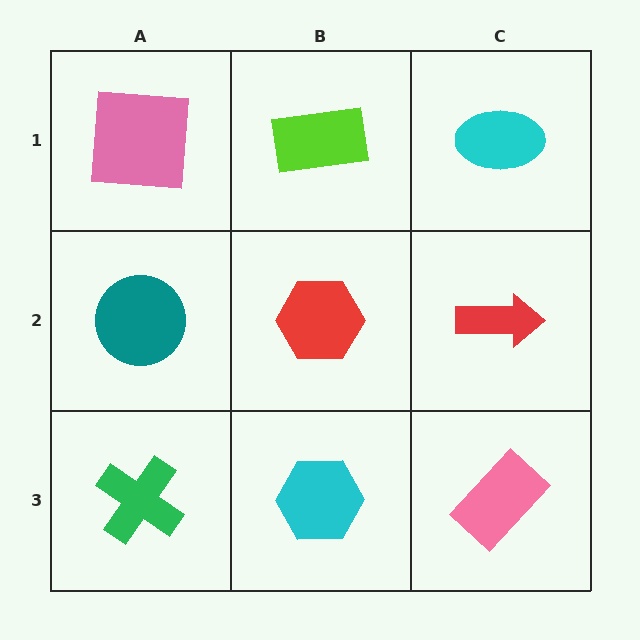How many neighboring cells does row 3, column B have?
3.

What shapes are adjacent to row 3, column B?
A red hexagon (row 2, column B), a green cross (row 3, column A), a pink rectangle (row 3, column C).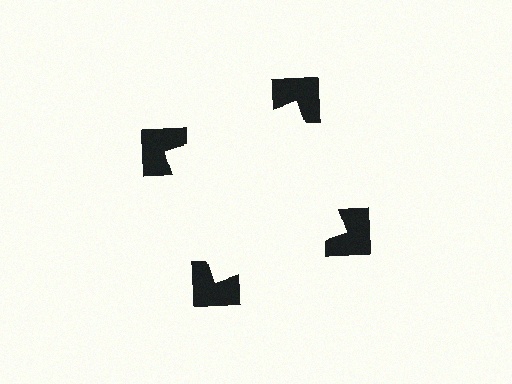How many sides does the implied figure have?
4 sides.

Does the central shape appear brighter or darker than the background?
It typically appears slightly brighter than the background, even though no actual brightness change is drawn.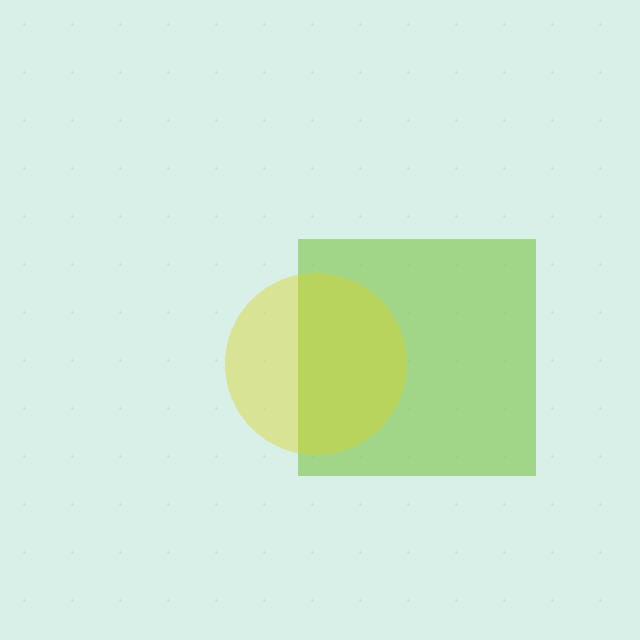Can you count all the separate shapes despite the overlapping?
Yes, there are 2 separate shapes.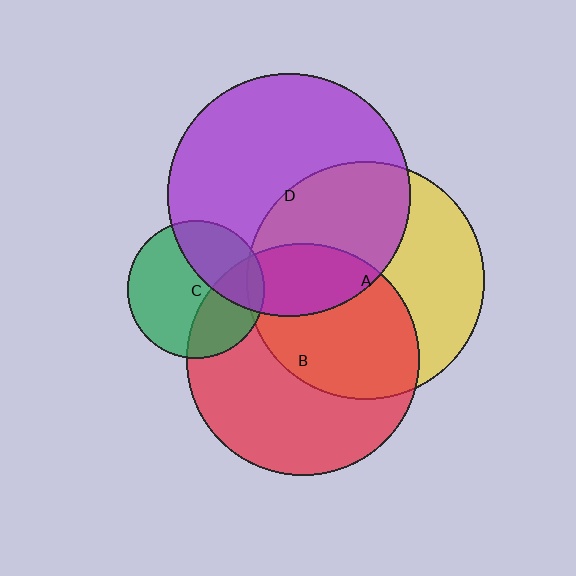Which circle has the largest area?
Circle D (purple).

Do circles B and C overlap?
Yes.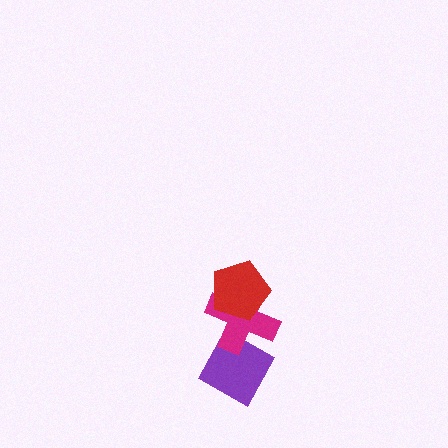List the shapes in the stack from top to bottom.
From top to bottom: the red pentagon, the magenta cross, the purple diamond.